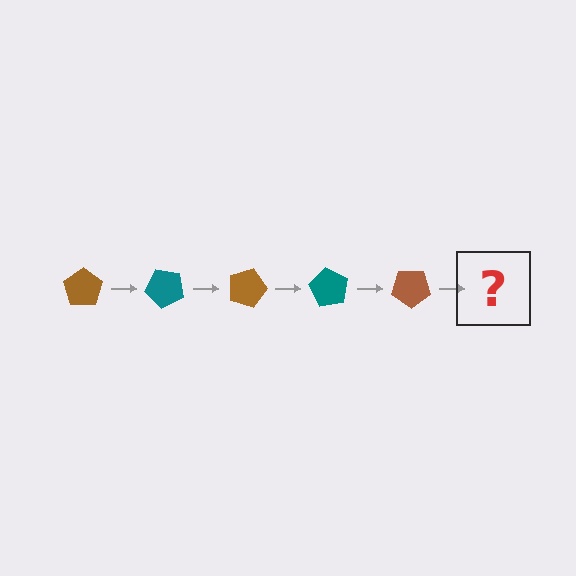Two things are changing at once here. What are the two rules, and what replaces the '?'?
The two rules are that it rotates 45 degrees each step and the color cycles through brown and teal. The '?' should be a teal pentagon, rotated 225 degrees from the start.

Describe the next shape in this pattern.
It should be a teal pentagon, rotated 225 degrees from the start.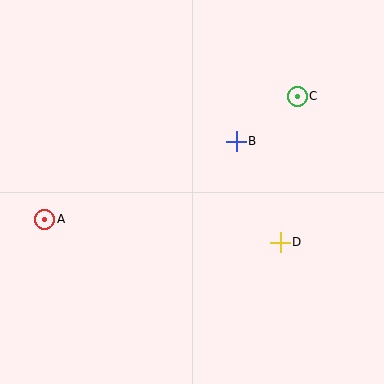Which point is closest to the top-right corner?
Point C is closest to the top-right corner.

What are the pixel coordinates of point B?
Point B is at (236, 141).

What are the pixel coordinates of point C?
Point C is at (297, 96).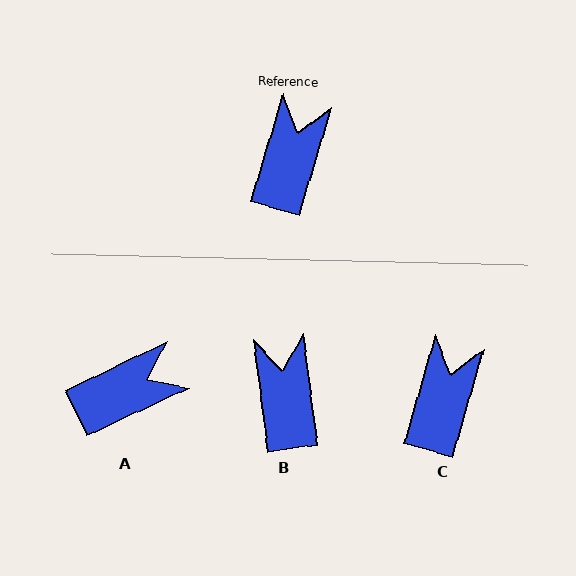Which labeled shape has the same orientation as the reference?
C.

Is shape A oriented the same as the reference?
No, it is off by about 49 degrees.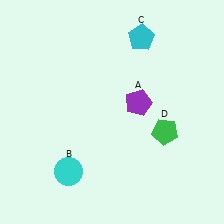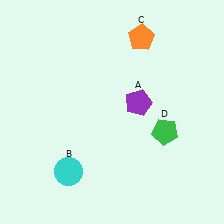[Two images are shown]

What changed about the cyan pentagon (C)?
In Image 1, C is cyan. In Image 2, it changed to orange.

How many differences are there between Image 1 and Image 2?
There is 1 difference between the two images.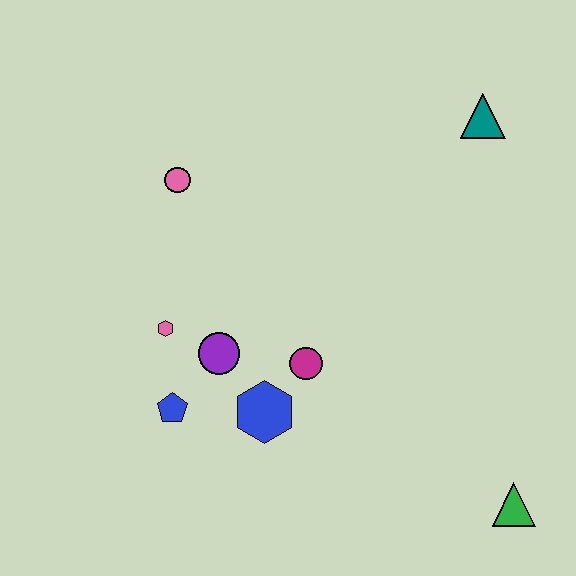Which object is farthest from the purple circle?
The teal triangle is farthest from the purple circle.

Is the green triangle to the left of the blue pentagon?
No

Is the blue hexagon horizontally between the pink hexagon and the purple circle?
No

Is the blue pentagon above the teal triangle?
No